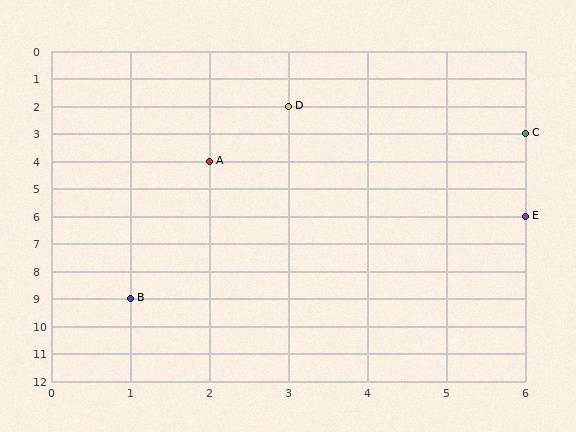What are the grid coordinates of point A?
Point A is at grid coordinates (2, 4).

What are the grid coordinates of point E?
Point E is at grid coordinates (6, 6).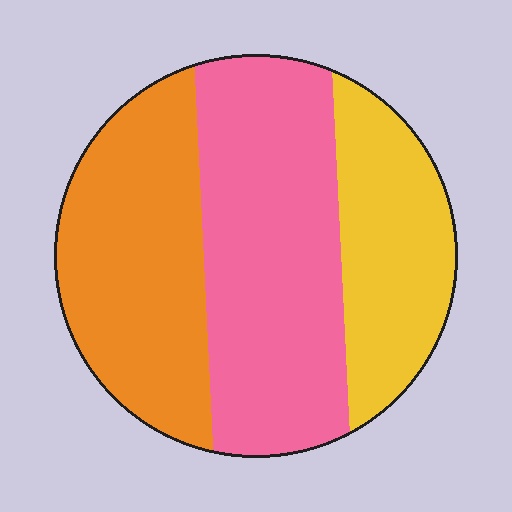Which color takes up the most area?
Pink, at roughly 40%.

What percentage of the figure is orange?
Orange covers 34% of the figure.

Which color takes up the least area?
Yellow, at roughly 25%.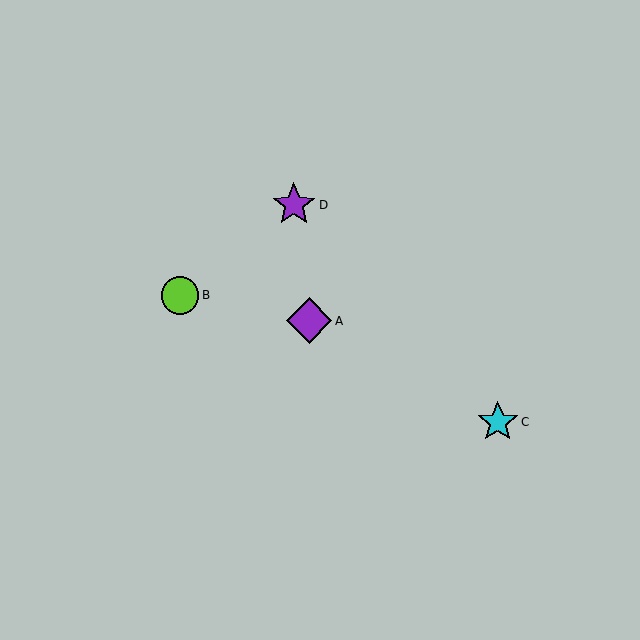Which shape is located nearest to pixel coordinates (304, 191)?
The purple star (labeled D) at (294, 205) is nearest to that location.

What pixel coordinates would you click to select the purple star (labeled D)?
Click at (294, 205) to select the purple star D.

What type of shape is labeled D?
Shape D is a purple star.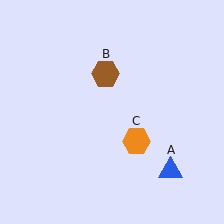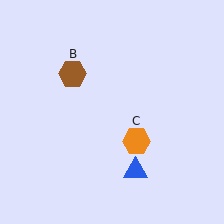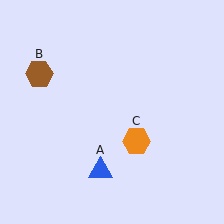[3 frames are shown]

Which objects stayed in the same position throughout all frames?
Orange hexagon (object C) remained stationary.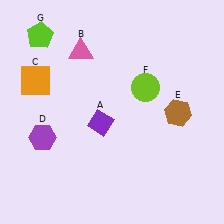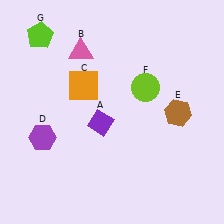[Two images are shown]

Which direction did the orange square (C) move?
The orange square (C) moved right.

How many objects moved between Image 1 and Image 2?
1 object moved between the two images.